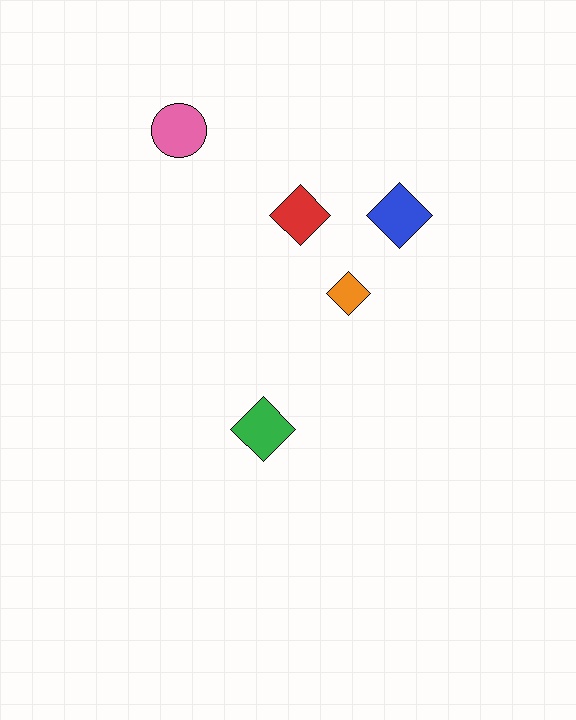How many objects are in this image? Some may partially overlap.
There are 5 objects.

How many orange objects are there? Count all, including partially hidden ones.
There is 1 orange object.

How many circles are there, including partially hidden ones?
There is 1 circle.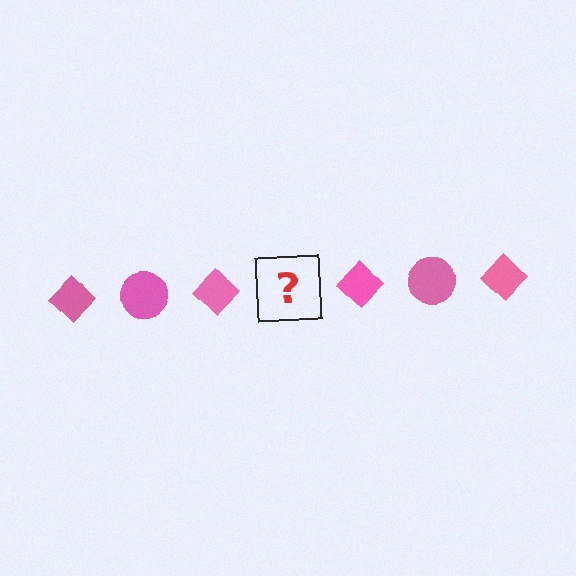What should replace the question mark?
The question mark should be replaced with a pink circle.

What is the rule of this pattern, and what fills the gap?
The rule is that the pattern cycles through diamond, circle shapes in pink. The gap should be filled with a pink circle.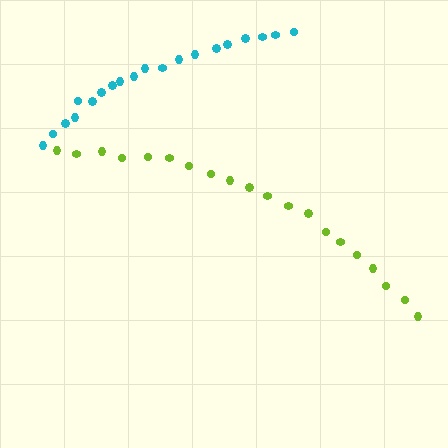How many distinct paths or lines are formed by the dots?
There are 2 distinct paths.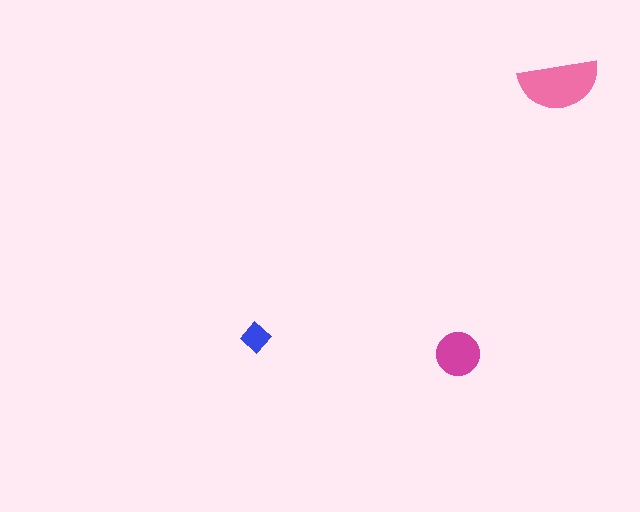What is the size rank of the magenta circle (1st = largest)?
2nd.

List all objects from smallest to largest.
The blue diamond, the magenta circle, the pink semicircle.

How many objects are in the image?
There are 3 objects in the image.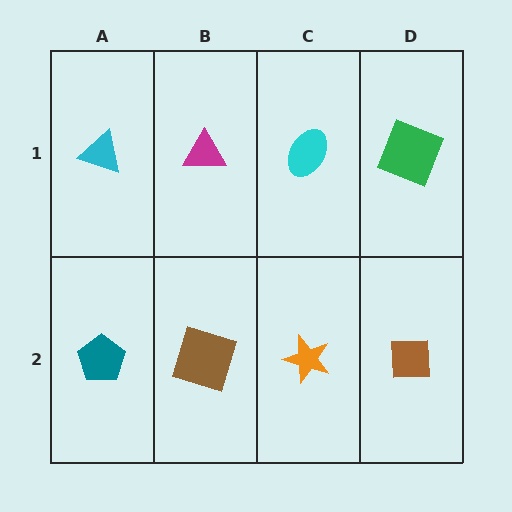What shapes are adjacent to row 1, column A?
A teal pentagon (row 2, column A), a magenta triangle (row 1, column B).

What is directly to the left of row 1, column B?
A cyan triangle.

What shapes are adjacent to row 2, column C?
A cyan ellipse (row 1, column C), a brown square (row 2, column B), a brown square (row 2, column D).